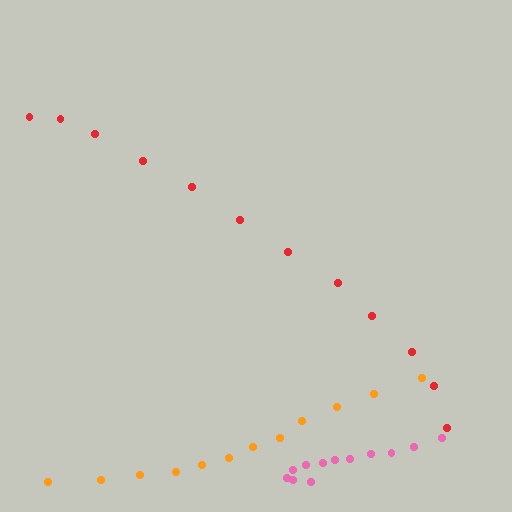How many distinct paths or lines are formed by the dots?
There are 3 distinct paths.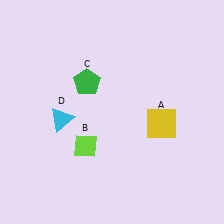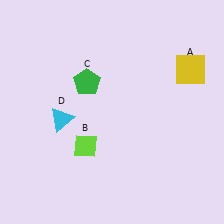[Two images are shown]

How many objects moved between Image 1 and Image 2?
1 object moved between the two images.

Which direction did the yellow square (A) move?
The yellow square (A) moved up.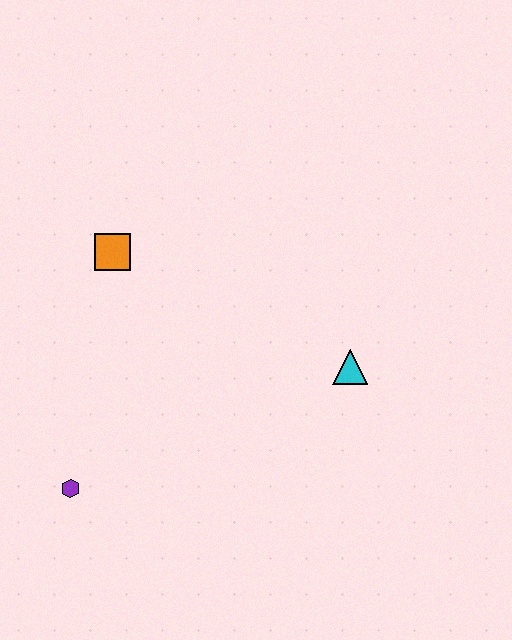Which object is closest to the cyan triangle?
The orange square is closest to the cyan triangle.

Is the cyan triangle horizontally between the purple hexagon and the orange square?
No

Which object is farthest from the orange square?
The cyan triangle is farthest from the orange square.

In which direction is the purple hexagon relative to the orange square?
The purple hexagon is below the orange square.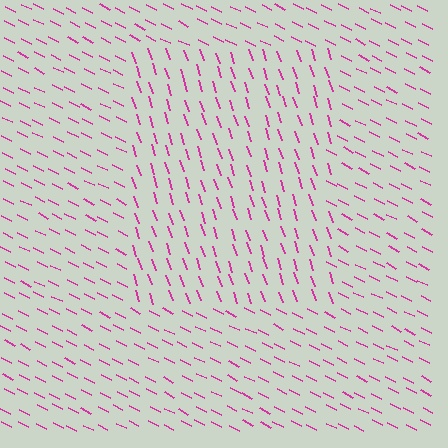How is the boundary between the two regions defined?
The boundary is defined purely by a change in line orientation (approximately 45 degrees difference). All lines are the same color and thickness.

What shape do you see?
I see a rectangle.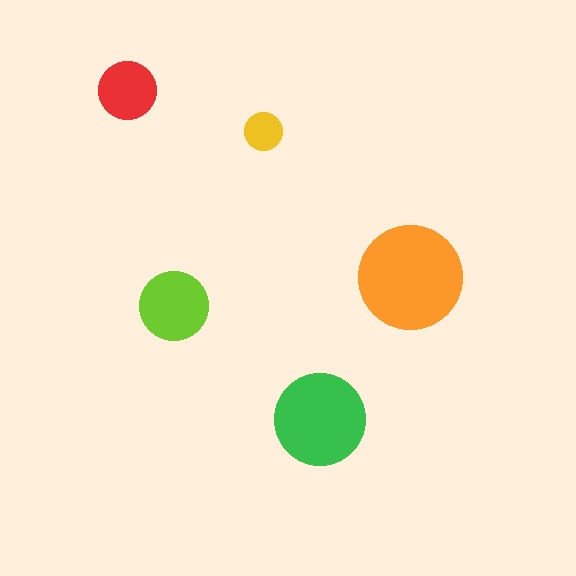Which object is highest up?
The red circle is topmost.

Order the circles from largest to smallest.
the orange one, the green one, the lime one, the red one, the yellow one.